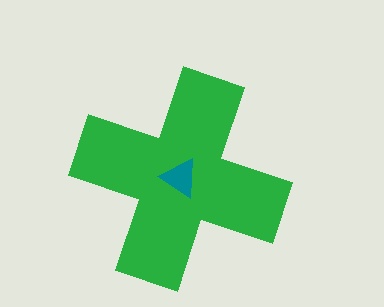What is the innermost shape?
The teal triangle.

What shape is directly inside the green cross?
The teal triangle.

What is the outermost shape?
The green cross.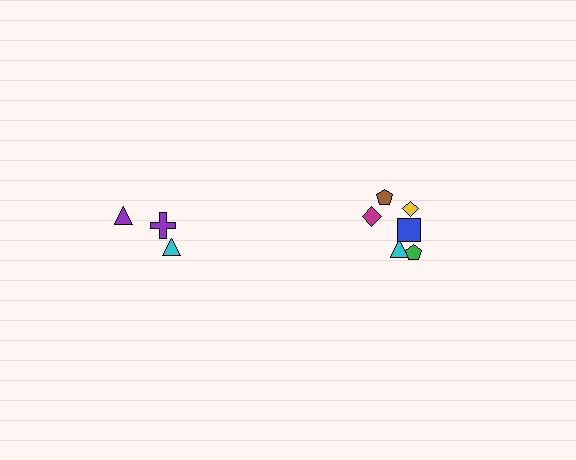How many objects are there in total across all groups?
There are 9 objects.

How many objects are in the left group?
There are 3 objects.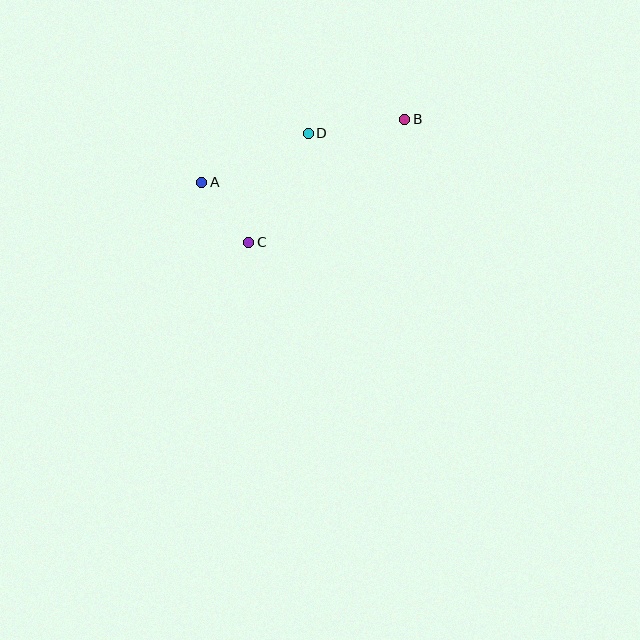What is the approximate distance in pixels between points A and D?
The distance between A and D is approximately 117 pixels.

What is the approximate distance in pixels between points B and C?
The distance between B and C is approximately 199 pixels.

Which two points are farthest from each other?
Points A and B are farthest from each other.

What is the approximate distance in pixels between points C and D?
The distance between C and D is approximately 124 pixels.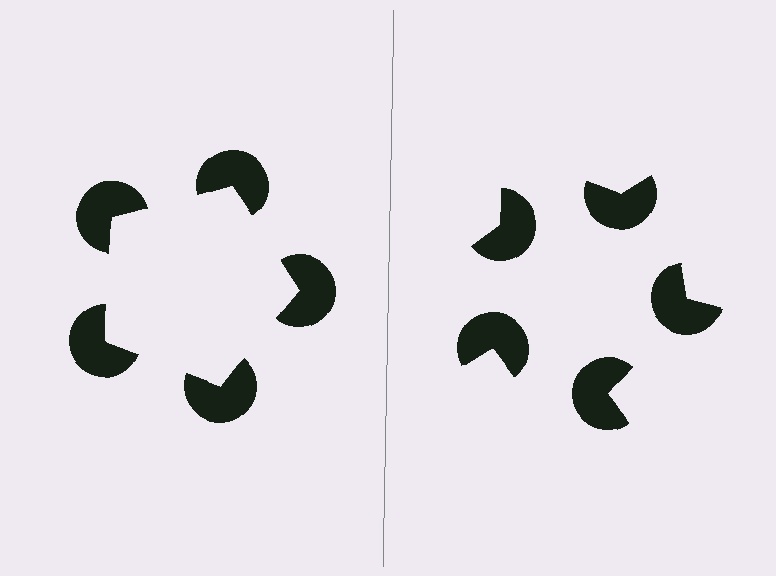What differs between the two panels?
The pac-man discs are positioned identically on both sides; only the wedge orientations differ. On the left they align to a pentagon; on the right they are misaligned.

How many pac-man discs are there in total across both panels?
10 — 5 on each side.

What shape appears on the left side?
An illusory pentagon.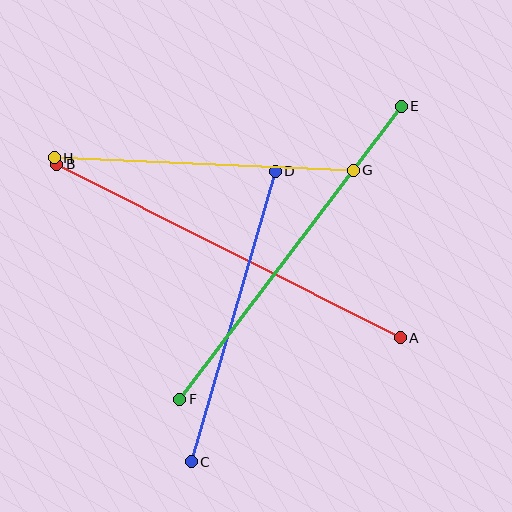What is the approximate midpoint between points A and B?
The midpoint is at approximately (228, 251) pixels.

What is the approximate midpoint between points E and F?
The midpoint is at approximately (290, 253) pixels.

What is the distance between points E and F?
The distance is approximately 367 pixels.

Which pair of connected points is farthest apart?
Points A and B are farthest apart.